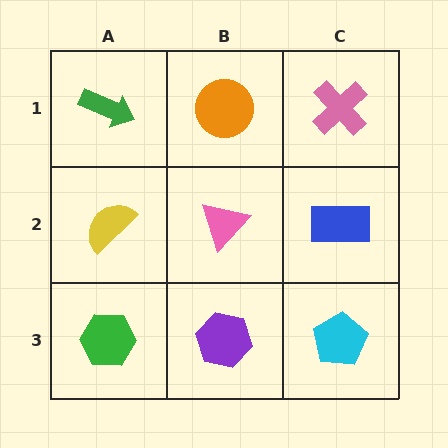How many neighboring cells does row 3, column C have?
2.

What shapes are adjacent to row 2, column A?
A green arrow (row 1, column A), a green hexagon (row 3, column A), a pink triangle (row 2, column B).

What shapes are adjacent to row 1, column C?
A blue rectangle (row 2, column C), an orange circle (row 1, column B).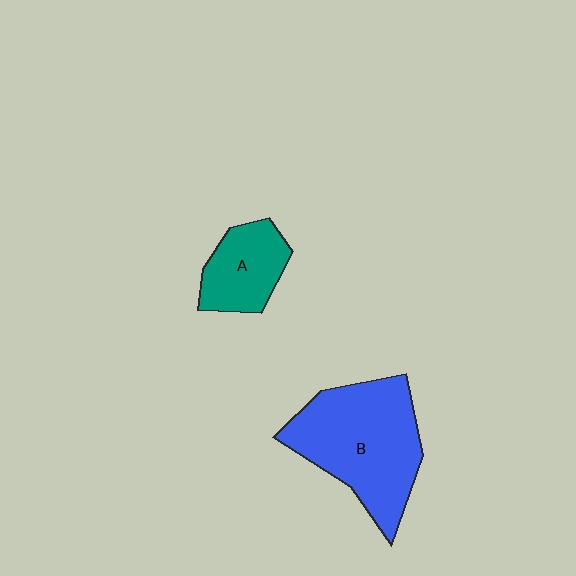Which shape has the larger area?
Shape B (blue).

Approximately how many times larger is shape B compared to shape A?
Approximately 2.1 times.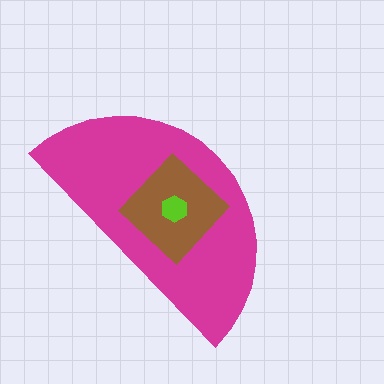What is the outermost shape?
The magenta semicircle.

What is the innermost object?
The lime hexagon.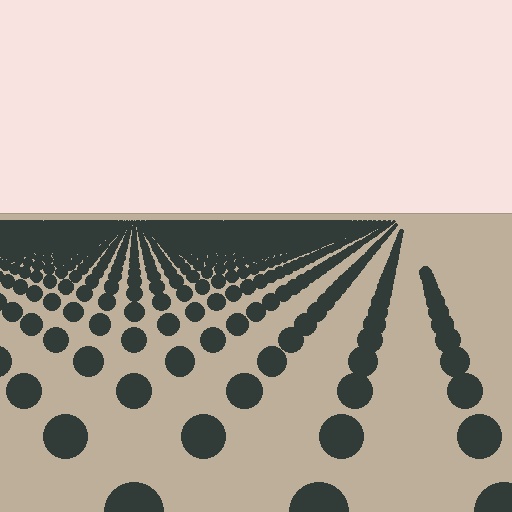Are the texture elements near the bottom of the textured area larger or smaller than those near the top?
Larger. Near the bottom, elements are closer to the viewer and appear at a bigger on-screen size.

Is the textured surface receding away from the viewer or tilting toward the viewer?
The surface is receding away from the viewer. Texture elements get smaller and denser toward the top.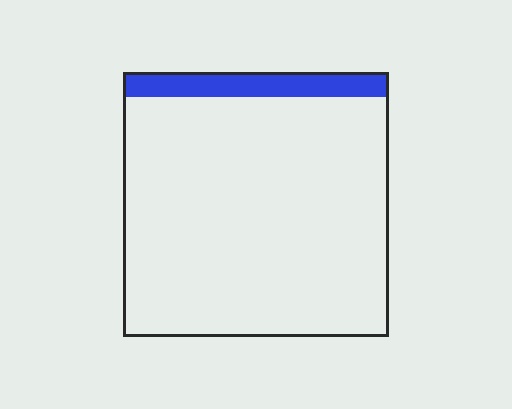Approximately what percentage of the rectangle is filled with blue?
Approximately 10%.